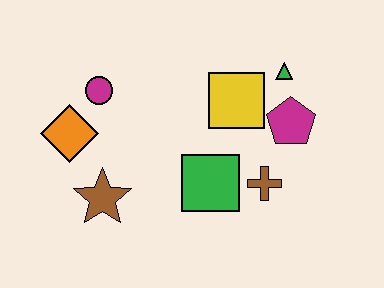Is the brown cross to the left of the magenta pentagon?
Yes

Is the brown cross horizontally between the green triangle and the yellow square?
Yes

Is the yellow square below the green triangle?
Yes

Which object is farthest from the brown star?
The green triangle is farthest from the brown star.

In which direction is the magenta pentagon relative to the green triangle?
The magenta pentagon is below the green triangle.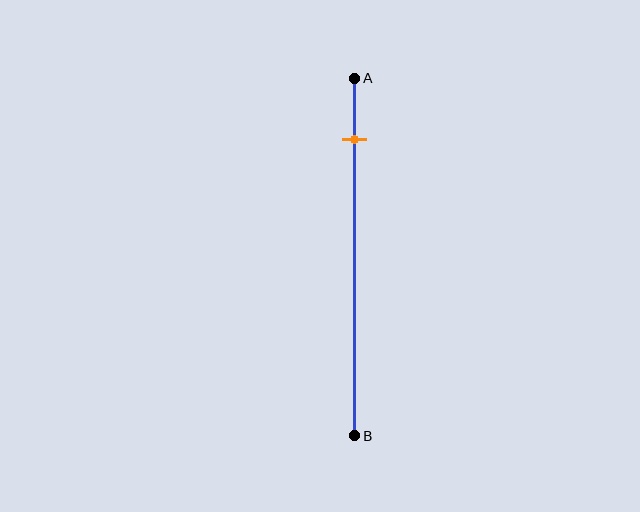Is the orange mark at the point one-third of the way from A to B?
No, the mark is at about 15% from A, not at the 33% one-third point.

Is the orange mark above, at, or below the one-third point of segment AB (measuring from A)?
The orange mark is above the one-third point of segment AB.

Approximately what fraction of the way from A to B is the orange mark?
The orange mark is approximately 15% of the way from A to B.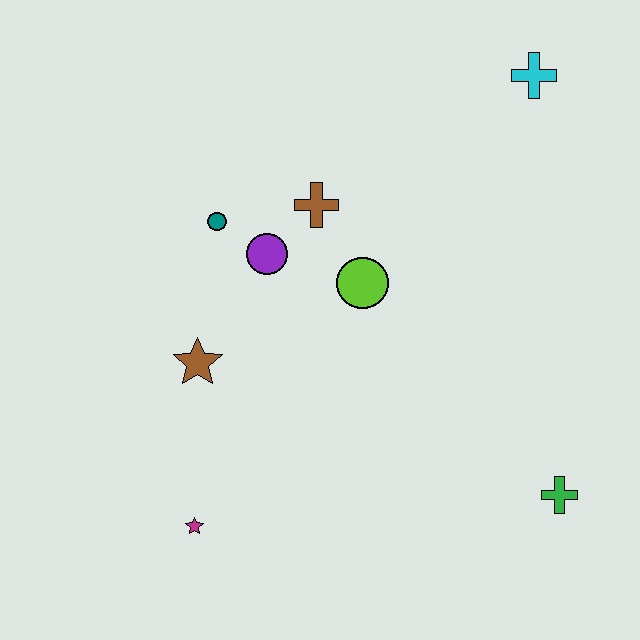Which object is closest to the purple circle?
The teal circle is closest to the purple circle.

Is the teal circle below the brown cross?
Yes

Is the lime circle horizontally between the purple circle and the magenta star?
No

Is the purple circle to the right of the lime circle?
No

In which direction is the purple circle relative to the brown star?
The purple circle is above the brown star.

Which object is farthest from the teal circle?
The green cross is farthest from the teal circle.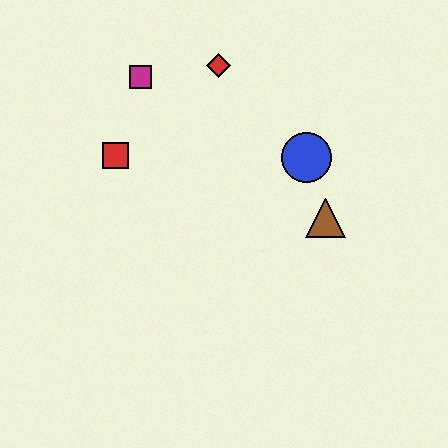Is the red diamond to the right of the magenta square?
Yes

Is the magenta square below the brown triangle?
No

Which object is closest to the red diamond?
The magenta square is closest to the red diamond.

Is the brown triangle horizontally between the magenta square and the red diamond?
No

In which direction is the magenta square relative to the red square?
The magenta square is above the red square.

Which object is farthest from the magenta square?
The brown triangle is farthest from the magenta square.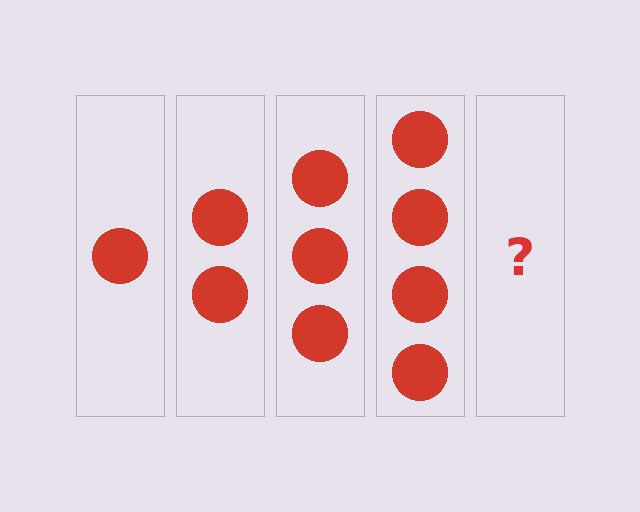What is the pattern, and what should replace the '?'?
The pattern is that each step adds one more circle. The '?' should be 5 circles.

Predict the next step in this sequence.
The next step is 5 circles.